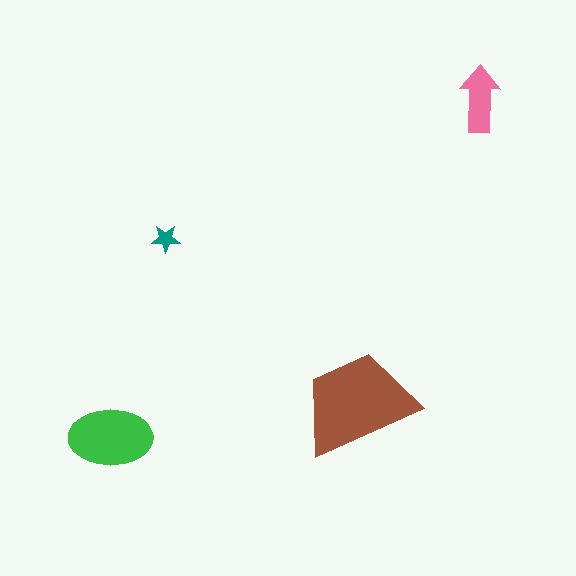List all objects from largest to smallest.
The brown trapezoid, the green ellipse, the pink arrow, the teal star.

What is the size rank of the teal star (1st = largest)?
4th.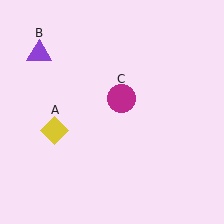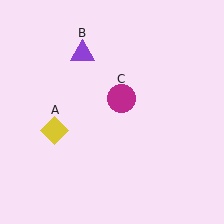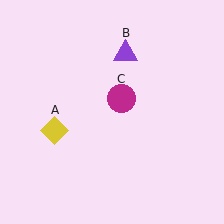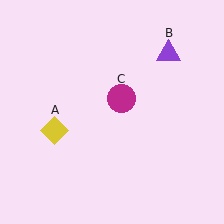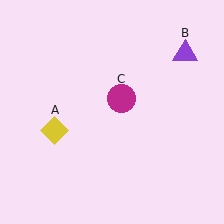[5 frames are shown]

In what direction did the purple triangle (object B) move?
The purple triangle (object B) moved right.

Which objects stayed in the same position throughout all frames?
Yellow diamond (object A) and magenta circle (object C) remained stationary.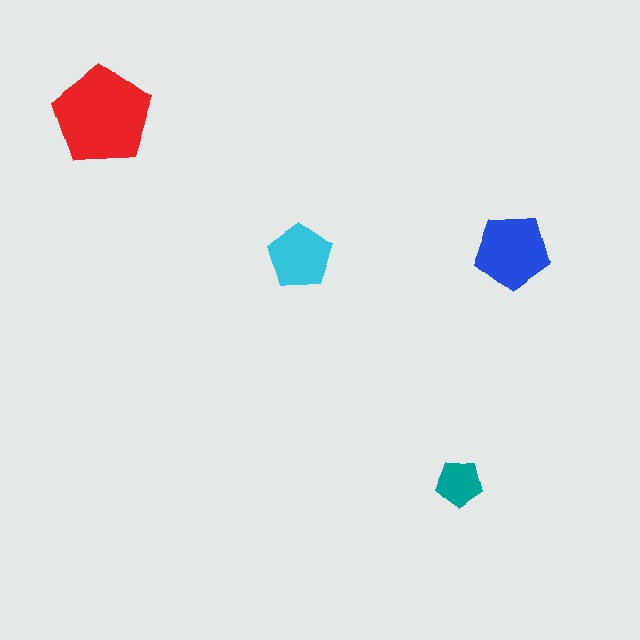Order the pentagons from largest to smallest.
the red one, the blue one, the cyan one, the teal one.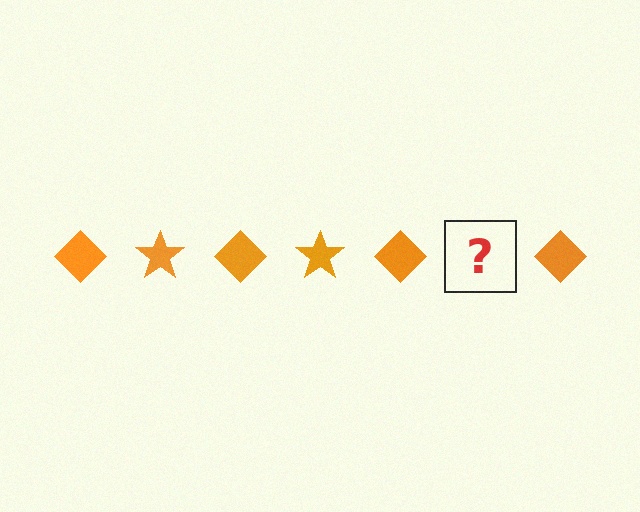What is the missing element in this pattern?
The missing element is an orange star.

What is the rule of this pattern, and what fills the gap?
The rule is that the pattern cycles through diamond, star shapes in orange. The gap should be filled with an orange star.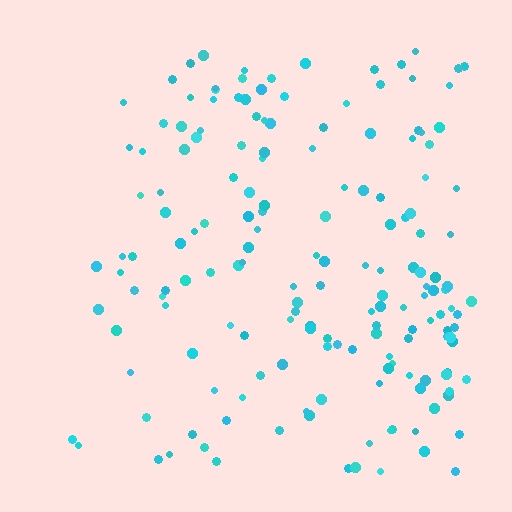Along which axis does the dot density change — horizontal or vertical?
Horizontal.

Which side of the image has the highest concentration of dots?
The right.